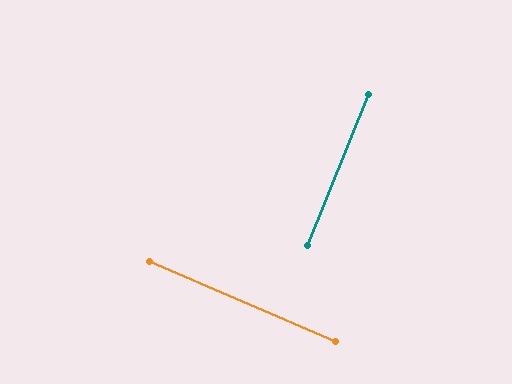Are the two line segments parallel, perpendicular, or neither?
Perpendicular — they meet at approximately 89°.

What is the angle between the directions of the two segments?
Approximately 89 degrees.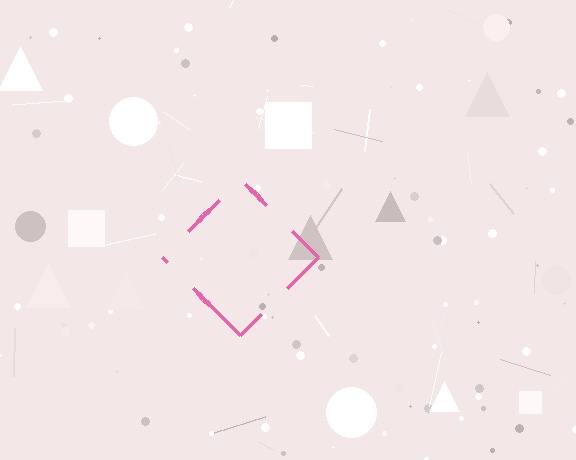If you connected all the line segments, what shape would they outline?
They would outline a diamond.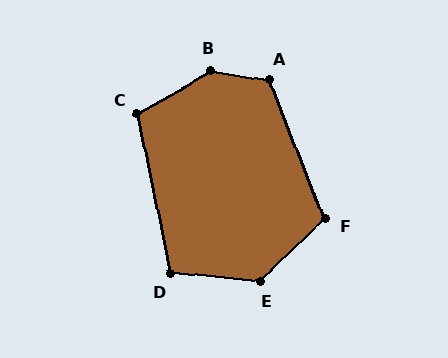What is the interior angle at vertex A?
Approximately 121 degrees (obtuse).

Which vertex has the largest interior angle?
B, at approximately 141 degrees.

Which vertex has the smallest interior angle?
D, at approximately 107 degrees.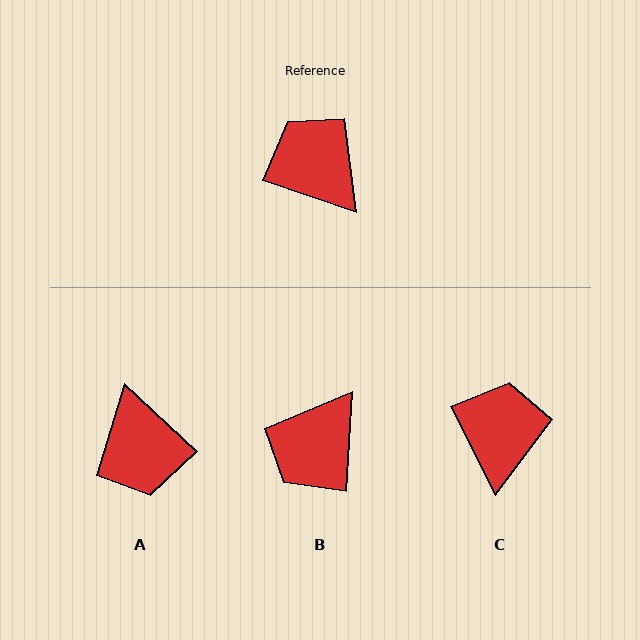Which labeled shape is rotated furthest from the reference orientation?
A, about 156 degrees away.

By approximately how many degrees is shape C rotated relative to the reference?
Approximately 44 degrees clockwise.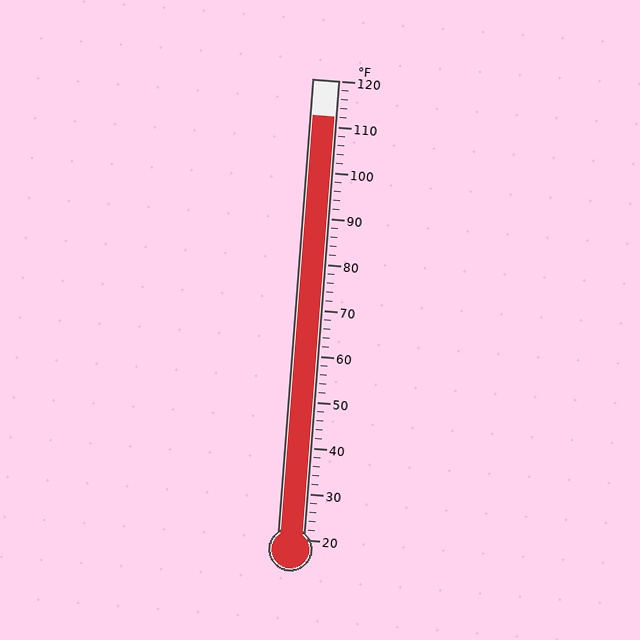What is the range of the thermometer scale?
The thermometer scale ranges from 20°F to 120°F.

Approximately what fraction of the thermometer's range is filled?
The thermometer is filled to approximately 90% of its range.